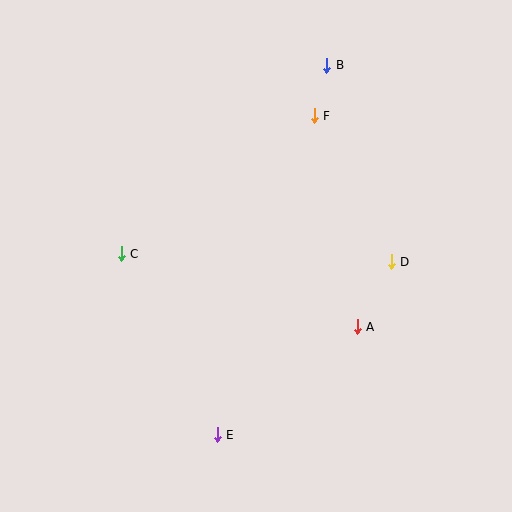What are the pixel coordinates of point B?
Point B is at (327, 65).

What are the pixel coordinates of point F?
Point F is at (314, 116).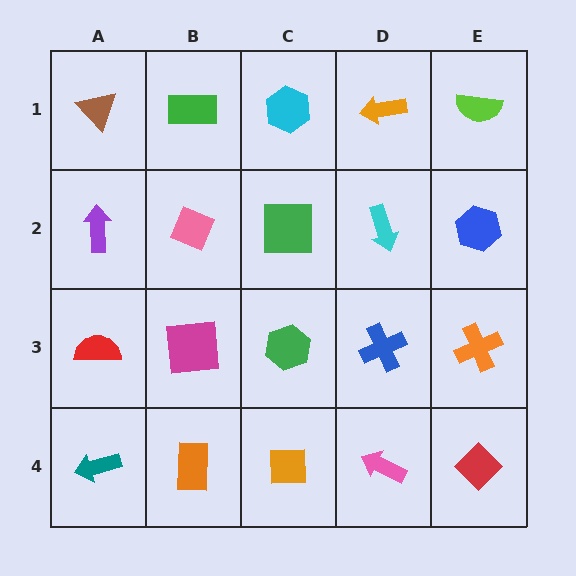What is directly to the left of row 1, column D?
A cyan hexagon.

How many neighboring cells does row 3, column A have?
3.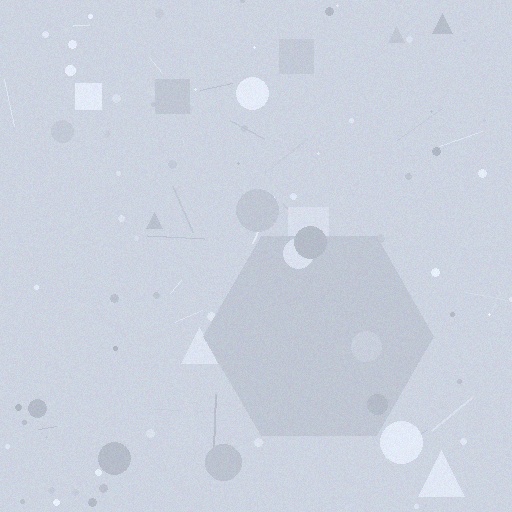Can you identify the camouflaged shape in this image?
The camouflaged shape is a hexagon.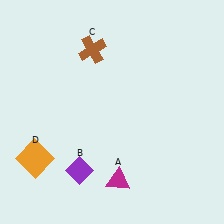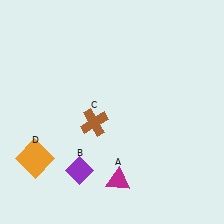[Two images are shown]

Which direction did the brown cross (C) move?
The brown cross (C) moved down.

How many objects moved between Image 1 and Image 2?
1 object moved between the two images.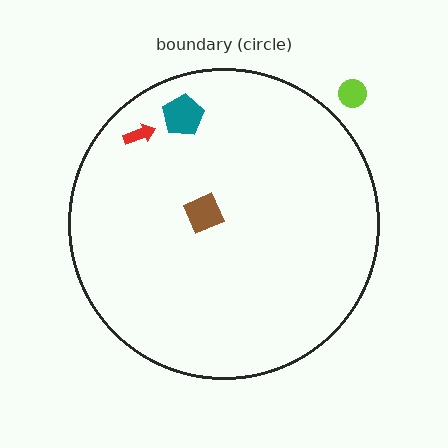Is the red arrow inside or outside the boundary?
Inside.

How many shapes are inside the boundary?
3 inside, 1 outside.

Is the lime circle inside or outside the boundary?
Outside.